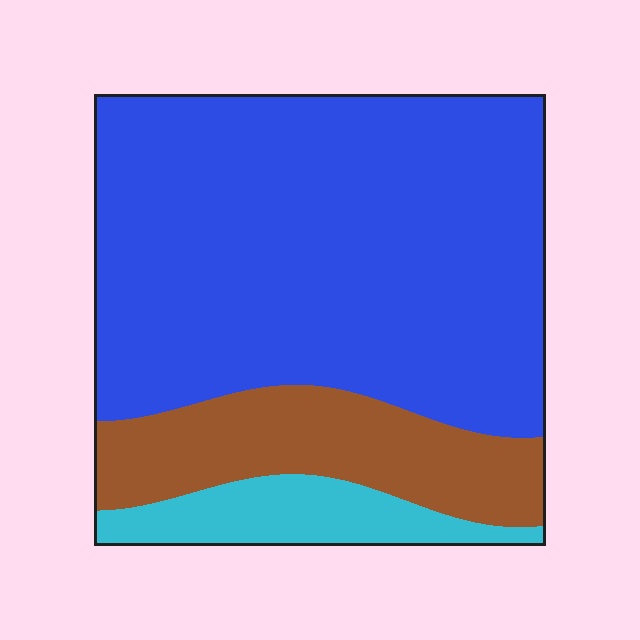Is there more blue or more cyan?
Blue.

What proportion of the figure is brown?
Brown takes up about one fifth (1/5) of the figure.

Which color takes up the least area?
Cyan, at roughly 10%.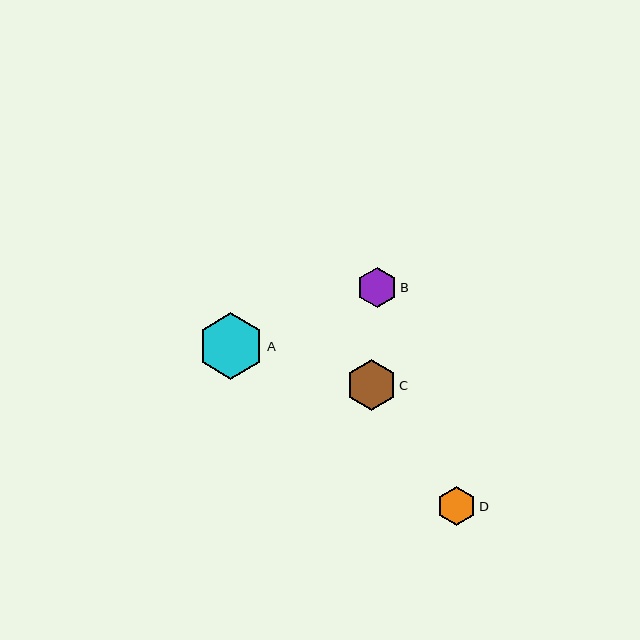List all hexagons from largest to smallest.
From largest to smallest: A, C, B, D.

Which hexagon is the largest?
Hexagon A is the largest with a size of approximately 67 pixels.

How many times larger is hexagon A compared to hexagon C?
Hexagon A is approximately 1.3 times the size of hexagon C.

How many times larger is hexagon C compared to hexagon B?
Hexagon C is approximately 1.3 times the size of hexagon B.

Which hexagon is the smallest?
Hexagon D is the smallest with a size of approximately 39 pixels.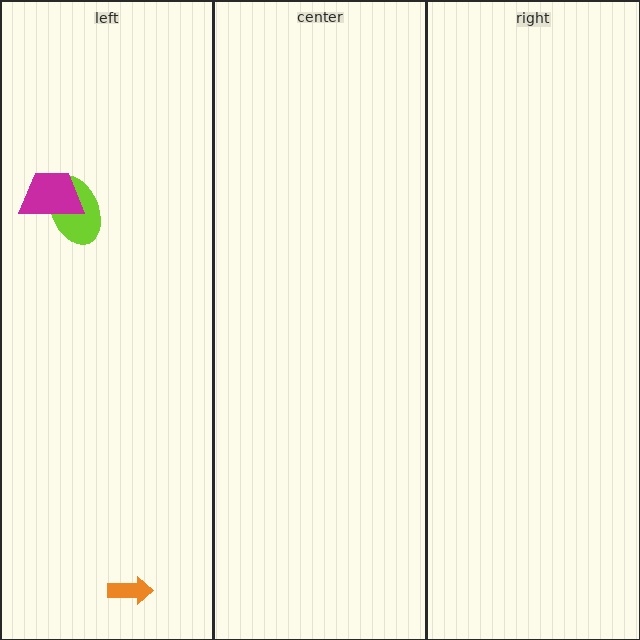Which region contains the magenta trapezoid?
The left region.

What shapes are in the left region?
The orange arrow, the lime ellipse, the magenta trapezoid.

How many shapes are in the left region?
3.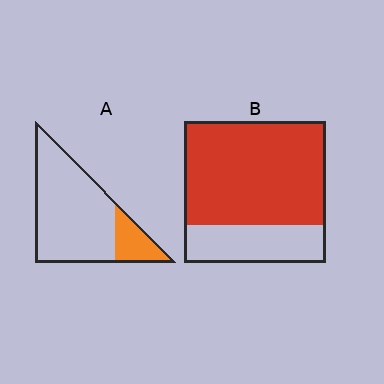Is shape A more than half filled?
No.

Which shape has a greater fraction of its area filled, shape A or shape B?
Shape B.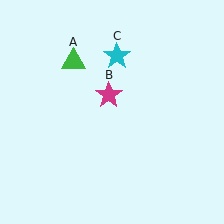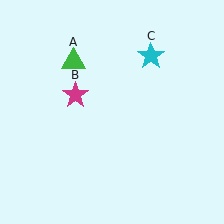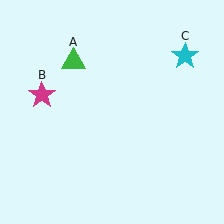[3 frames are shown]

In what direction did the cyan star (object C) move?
The cyan star (object C) moved right.